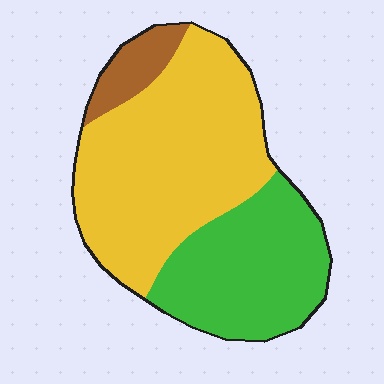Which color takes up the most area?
Yellow, at roughly 55%.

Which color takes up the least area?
Brown, at roughly 10%.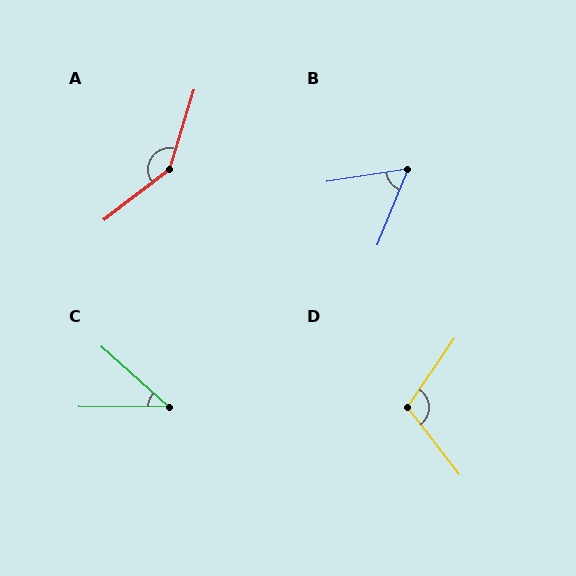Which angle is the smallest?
C, at approximately 42 degrees.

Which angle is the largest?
A, at approximately 145 degrees.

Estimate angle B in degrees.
Approximately 59 degrees.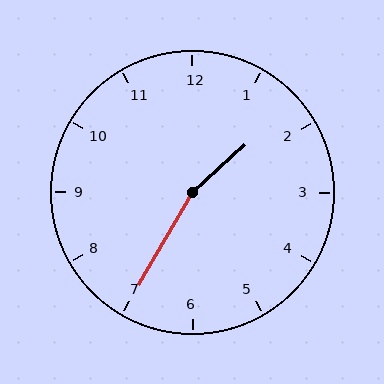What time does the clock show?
1:35.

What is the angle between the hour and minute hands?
Approximately 162 degrees.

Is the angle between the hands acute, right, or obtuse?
It is obtuse.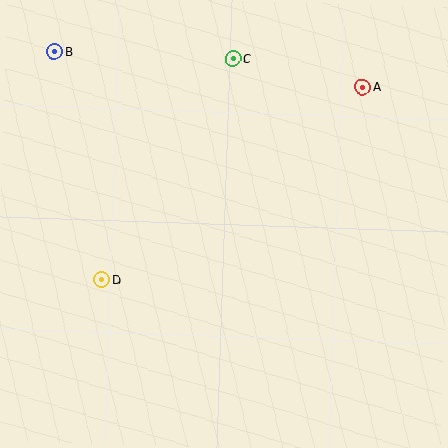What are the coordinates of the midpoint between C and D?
The midpoint between C and D is at (167, 169).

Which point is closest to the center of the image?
Point D at (102, 279) is closest to the center.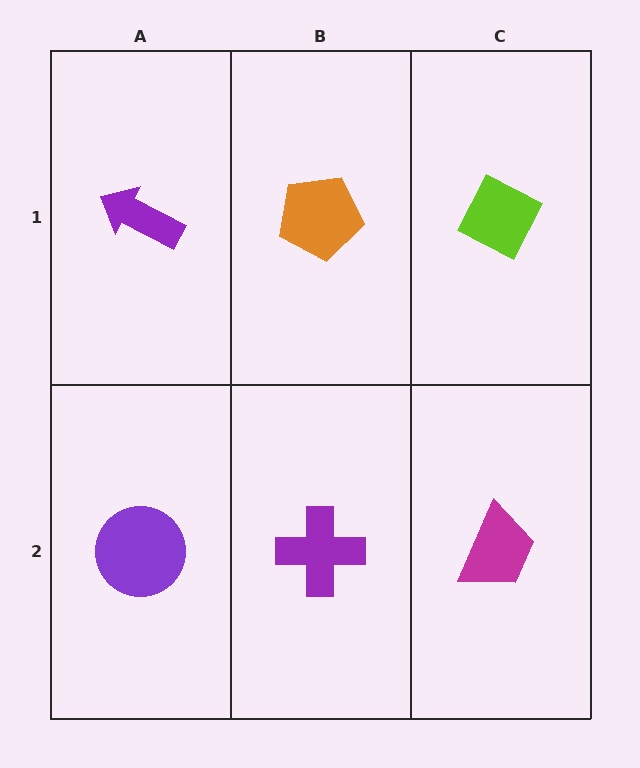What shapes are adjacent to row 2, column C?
A lime diamond (row 1, column C), a purple cross (row 2, column B).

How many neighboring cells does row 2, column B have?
3.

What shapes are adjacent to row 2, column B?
An orange pentagon (row 1, column B), a purple circle (row 2, column A), a magenta trapezoid (row 2, column C).